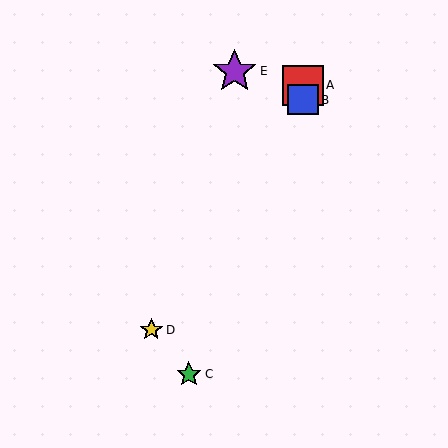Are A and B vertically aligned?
Yes, both are at x≈303.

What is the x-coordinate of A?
Object A is at x≈303.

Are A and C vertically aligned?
No, A is at x≈303 and C is at x≈189.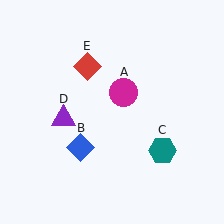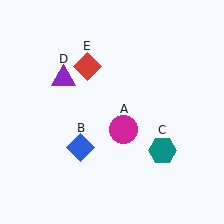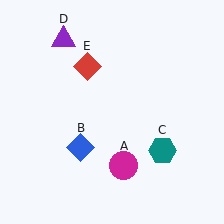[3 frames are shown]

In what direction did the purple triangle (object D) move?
The purple triangle (object D) moved up.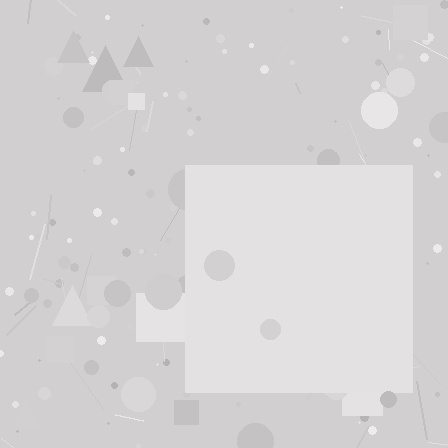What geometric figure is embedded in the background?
A square is embedded in the background.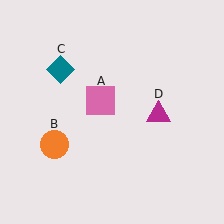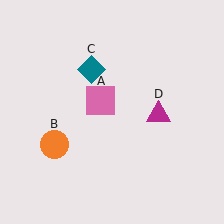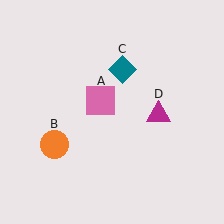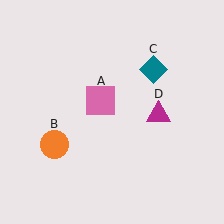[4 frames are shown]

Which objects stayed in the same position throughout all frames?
Pink square (object A) and orange circle (object B) and magenta triangle (object D) remained stationary.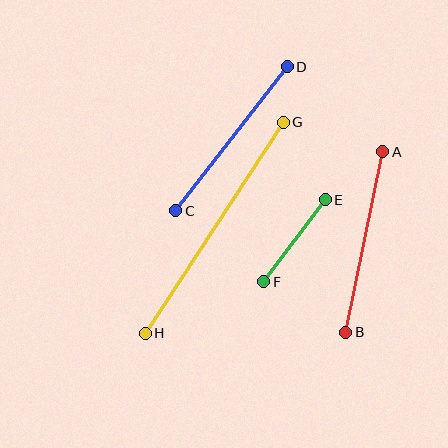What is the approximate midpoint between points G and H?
The midpoint is at approximately (214, 228) pixels.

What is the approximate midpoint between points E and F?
The midpoint is at approximately (294, 241) pixels.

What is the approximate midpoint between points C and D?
The midpoint is at approximately (231, 139) pixels.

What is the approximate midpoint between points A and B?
The midpoint is at approximately (364, 242) pixels.